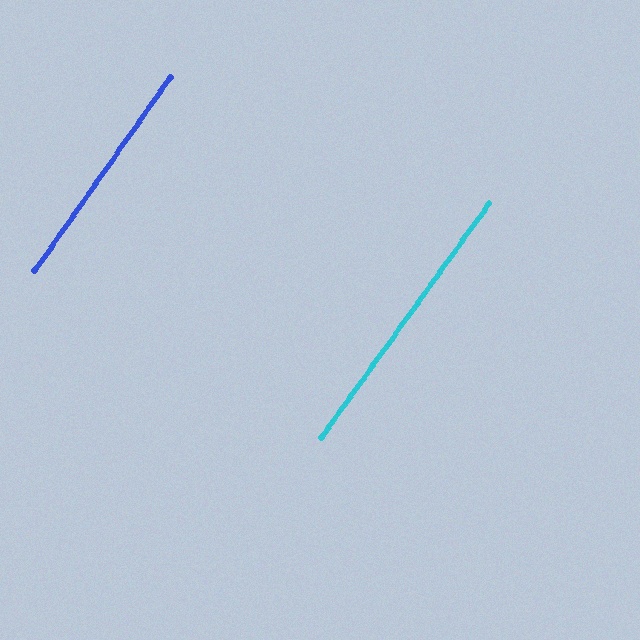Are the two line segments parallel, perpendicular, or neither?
Parallel — their directions differ by only 0.7°.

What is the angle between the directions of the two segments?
Approximately 1 degree.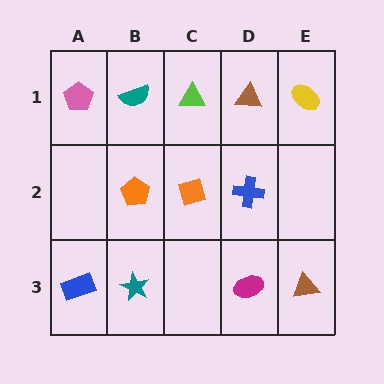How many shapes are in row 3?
4 shapes.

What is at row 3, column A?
A blue rectangle.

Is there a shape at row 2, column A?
No, that cell is empty.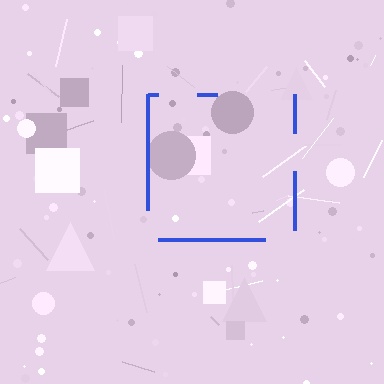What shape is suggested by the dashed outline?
The dashed outline suggests a square.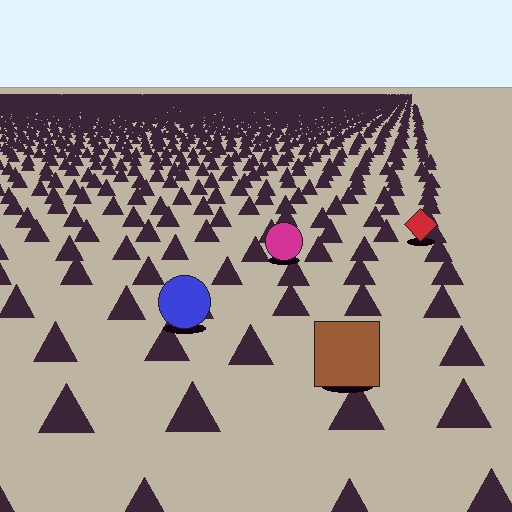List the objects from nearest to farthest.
From nearest to farthest: the brown square, the blue circle, the magenta circle, the red diamond.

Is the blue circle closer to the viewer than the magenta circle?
Yes. The blue circle is closer — you can tell from the texture gradient: the ground texture is coarser near it.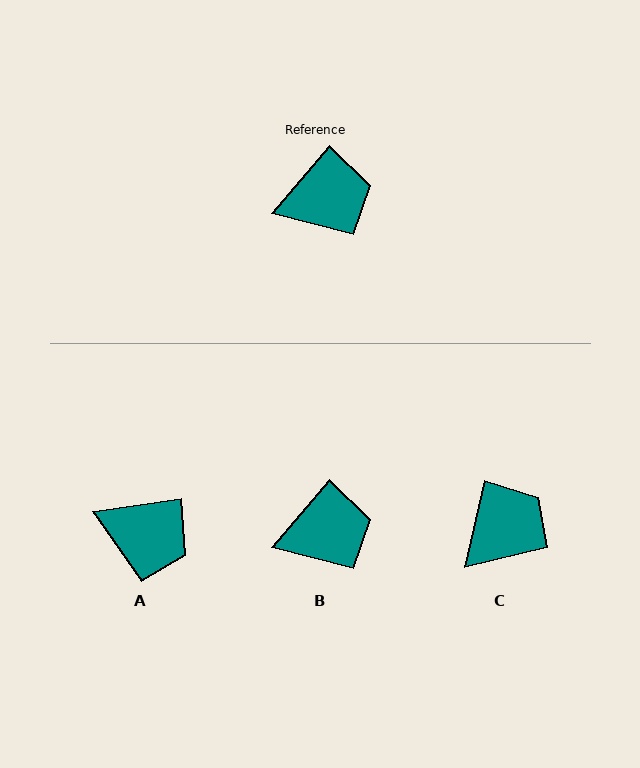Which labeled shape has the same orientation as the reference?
B.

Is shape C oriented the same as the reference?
No, it is off by about 28 degrees.